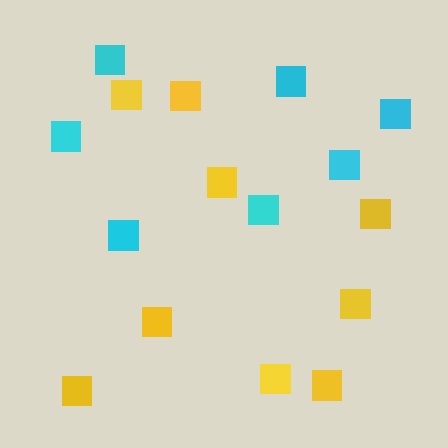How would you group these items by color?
There are 2 groups: one group of cyan squares (7) and one group of yellow squares (9).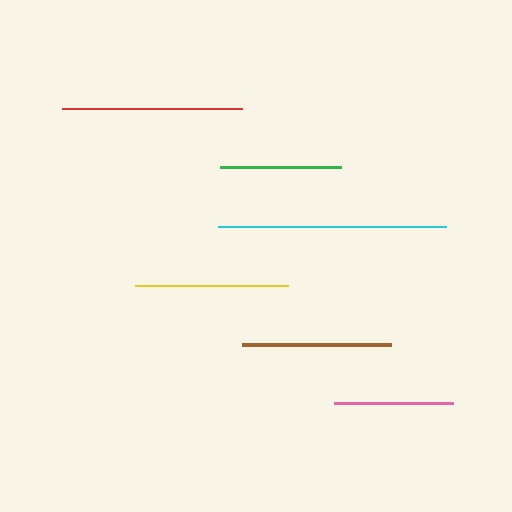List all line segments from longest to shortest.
From longest to shortest: cyan, red, yellow, brown, green, pink.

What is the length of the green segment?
The green segment is approximately 121 pixels long.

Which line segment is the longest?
The cyan line is the longest at approximately 228 pixels.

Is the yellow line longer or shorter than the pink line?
The yellow line is longer than the pink line.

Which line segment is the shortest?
The pink line is the shortest at approximately 120 pixels.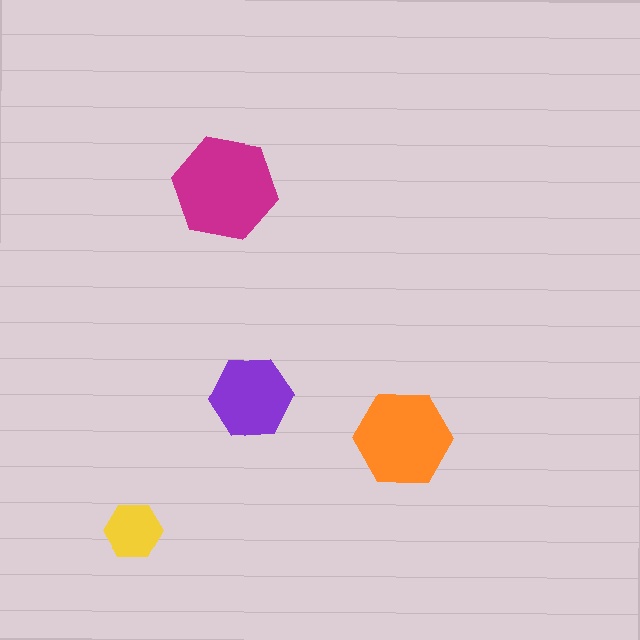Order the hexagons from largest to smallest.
the magenta one, the orange one, the purple one, the yellow one.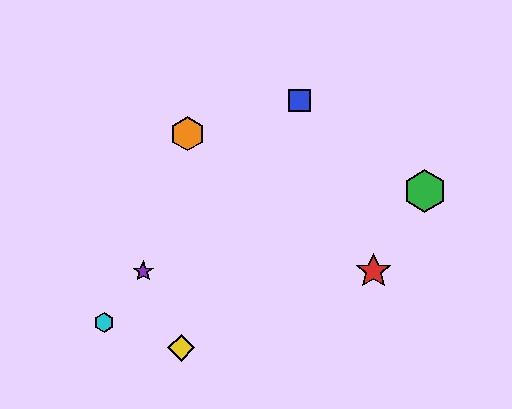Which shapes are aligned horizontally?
The red star, the purple star are aligned horizontally.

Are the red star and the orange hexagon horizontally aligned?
No, the red star is at y≈271 and the orange hexagon is at y≈134.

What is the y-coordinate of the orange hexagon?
The orange hexagon is at y≈134.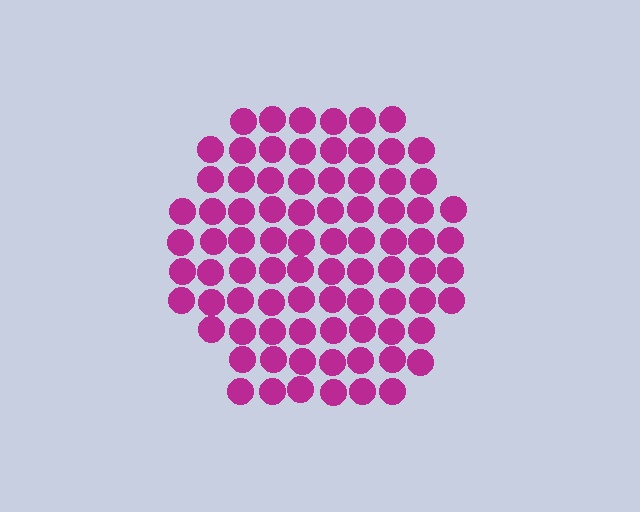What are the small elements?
The small elements are circles.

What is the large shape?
The large shape is a hexagon.